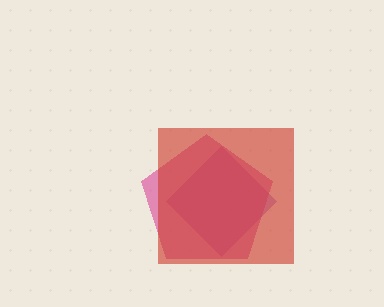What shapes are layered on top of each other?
The layered shapes are: a purple diamond, a magenta pentagon, a red square.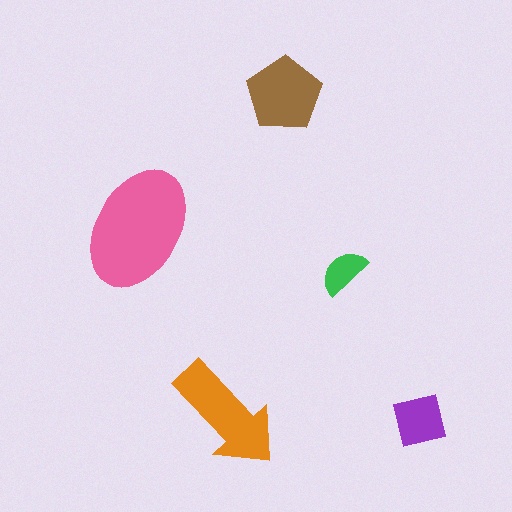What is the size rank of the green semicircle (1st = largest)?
5th.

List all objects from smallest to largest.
The green semicircle, the purple square, the brown pentagon, the orange arrow, the pink ellipse.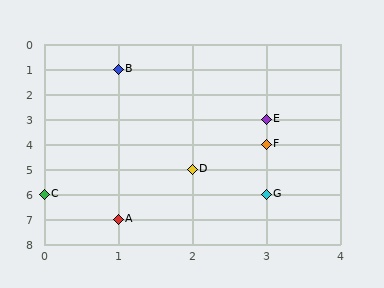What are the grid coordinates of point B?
Point B is at grid coordinates (1, 1).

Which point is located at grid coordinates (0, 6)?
Point C is at (0, 6).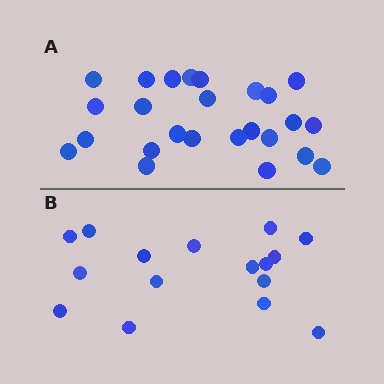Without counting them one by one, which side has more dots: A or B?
Region A (the top region) has more dots.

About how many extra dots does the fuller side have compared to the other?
Region A has roughly 8 or so more dots than region B.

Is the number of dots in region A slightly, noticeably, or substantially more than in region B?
Region A has substantially more. The ratio is roughly 1.6 to 1.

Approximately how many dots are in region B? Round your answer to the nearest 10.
About 20 dots. (The exact count is 16, which rounds to 20.)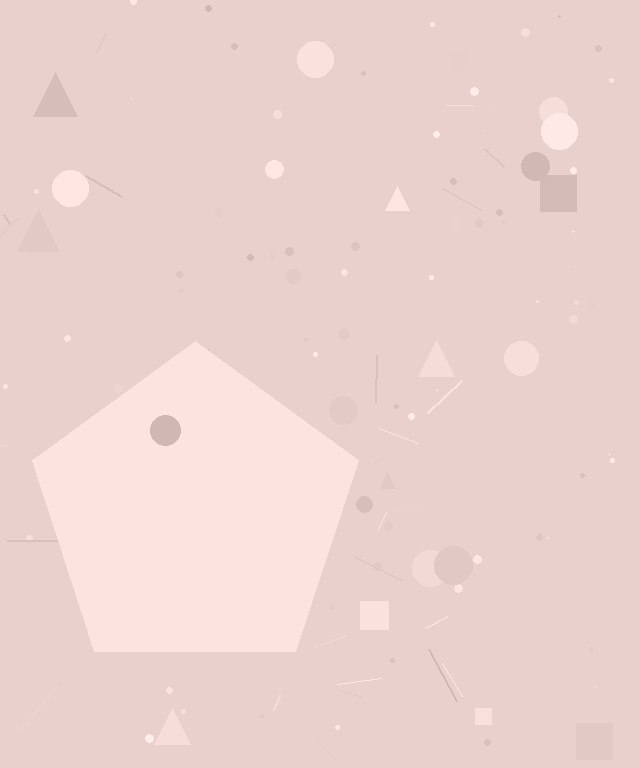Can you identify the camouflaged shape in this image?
The camouflaged shape is a pentagon.